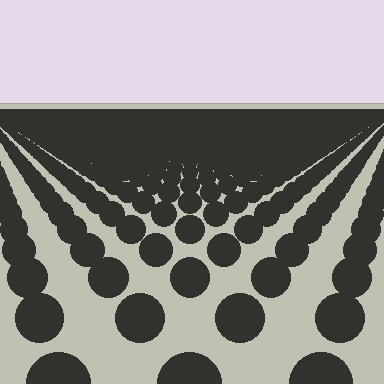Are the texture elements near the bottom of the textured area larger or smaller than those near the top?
Larger. Near the bottom, elements are closer to the viewer and appear at a bigger on-screen size.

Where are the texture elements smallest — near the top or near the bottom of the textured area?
Near the top.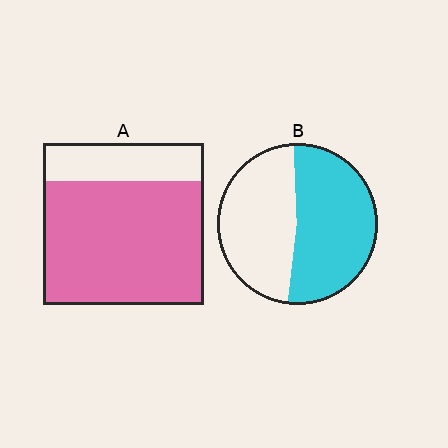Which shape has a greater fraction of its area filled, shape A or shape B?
Shape A.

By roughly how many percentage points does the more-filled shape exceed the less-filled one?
By roughly 25 percentage points (A over B).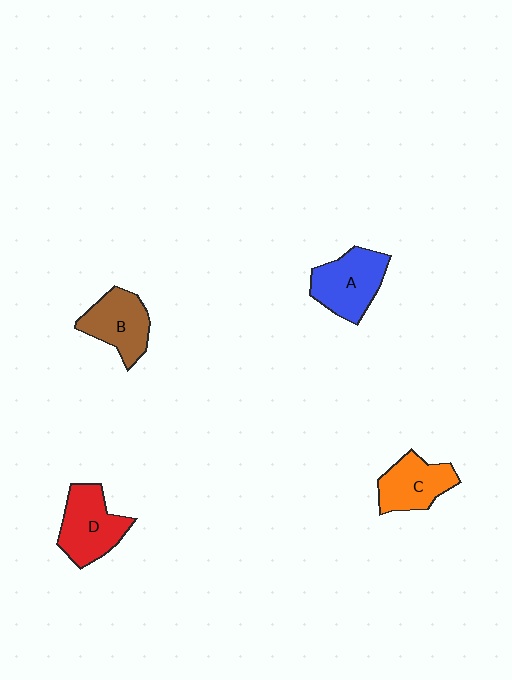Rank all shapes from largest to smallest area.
From largest to smallest: A (blue), D (red), B (brown), C (orange).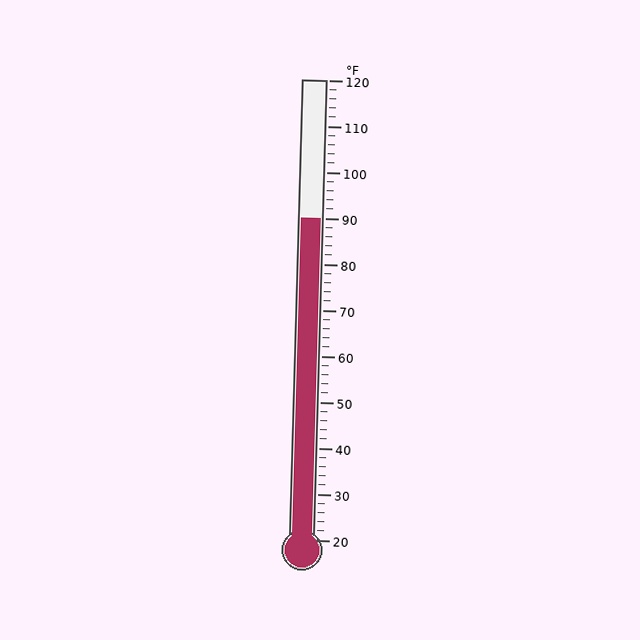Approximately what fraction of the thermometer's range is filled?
The thermometer is filled to approximately 70% of its range.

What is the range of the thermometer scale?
The thermometer scale ranges from 20°F to 120°F.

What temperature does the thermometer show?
The thermometer shows approximately 90°F.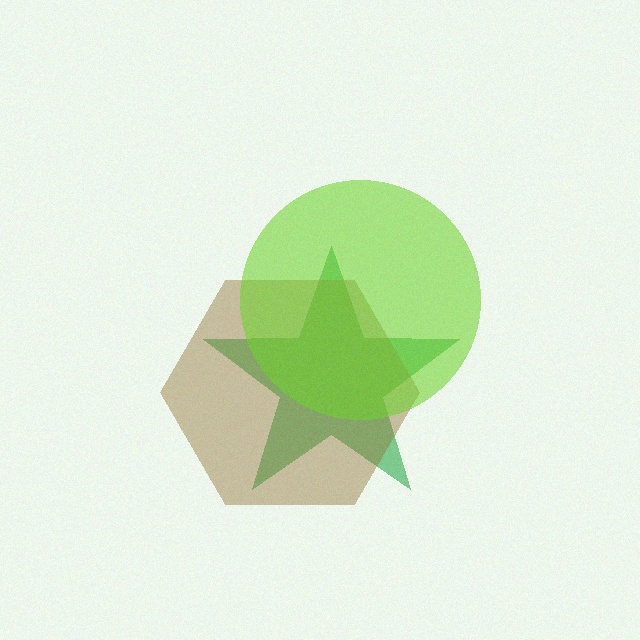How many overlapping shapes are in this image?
There are 3 overlapping shapes in the image.